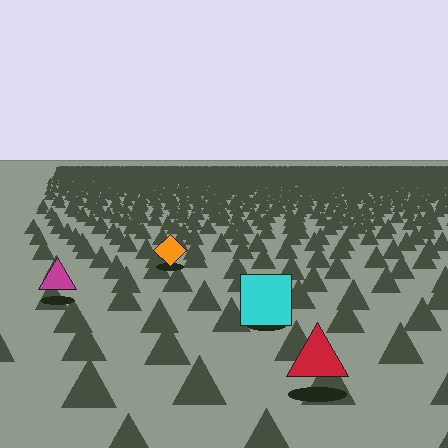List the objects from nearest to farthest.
From nearest to farthest: the red triangle, the cyan square, the magenta triangle, the orange diamond.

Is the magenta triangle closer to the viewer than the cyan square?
No. The cyan square is closer — you can tell from the texture gradient: the ground texture is coarser near it.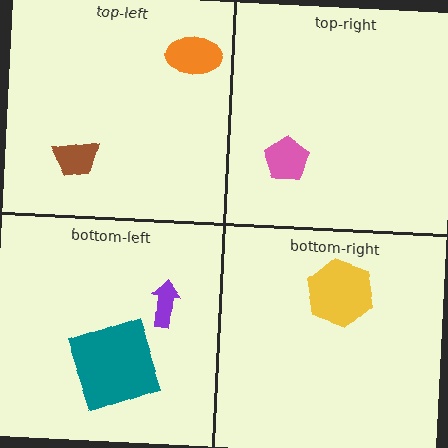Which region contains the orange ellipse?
The top-left region.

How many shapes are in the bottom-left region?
2.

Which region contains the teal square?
The bottom-left region.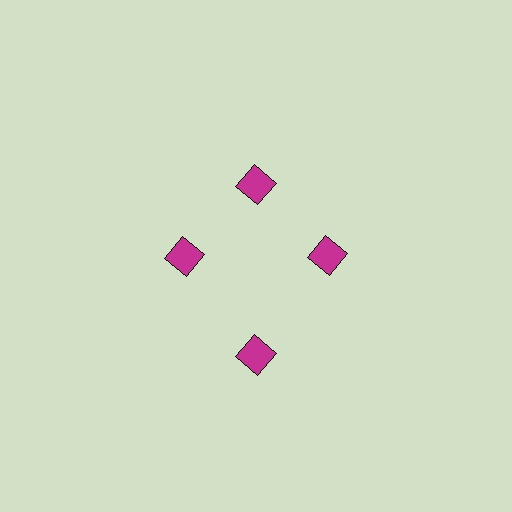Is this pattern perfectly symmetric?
No. The 4 magenta squares are arranged in a ring, but one element near the 6 o'clock position is pushed outward from the center, breaking the 4-fold rotational symmetry.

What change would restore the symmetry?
The symmetry would be restored by moving it inward, back onto the ring so that all 4 squares sit at equal angles and equal distance from the center.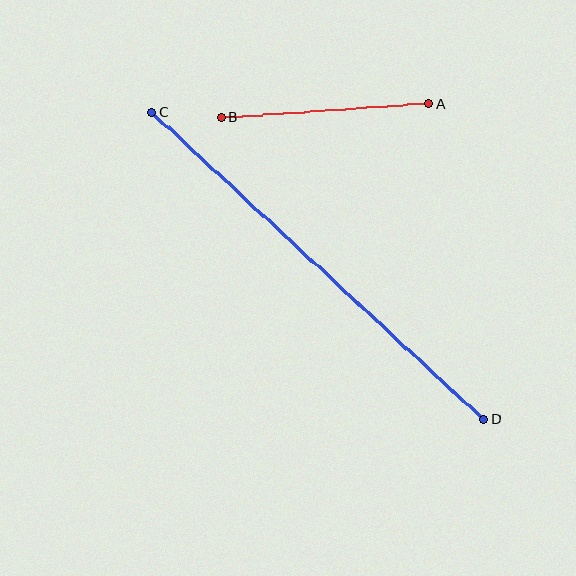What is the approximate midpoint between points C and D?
The midpoint is at approximately (318, 266) pixels.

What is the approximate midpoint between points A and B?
The midpoint is at approximately (325, 111) pixels.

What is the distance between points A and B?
The distance is approximately 208 pixels.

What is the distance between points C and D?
The distance is approximately 452 pixels.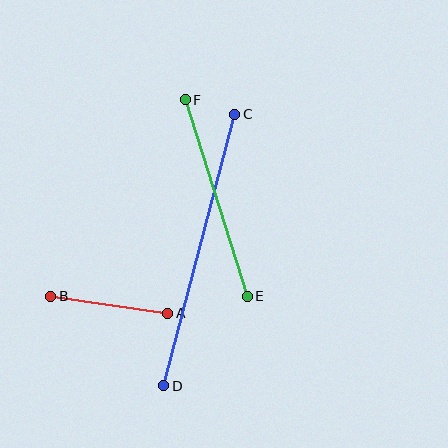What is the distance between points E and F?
The distance is approximately 206 pixels.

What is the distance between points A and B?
The distance is approximately 119 pixels.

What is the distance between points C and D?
The distance is approximately 281 pixels.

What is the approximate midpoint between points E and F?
The midpoint is at approximately (216, 198) pixels.